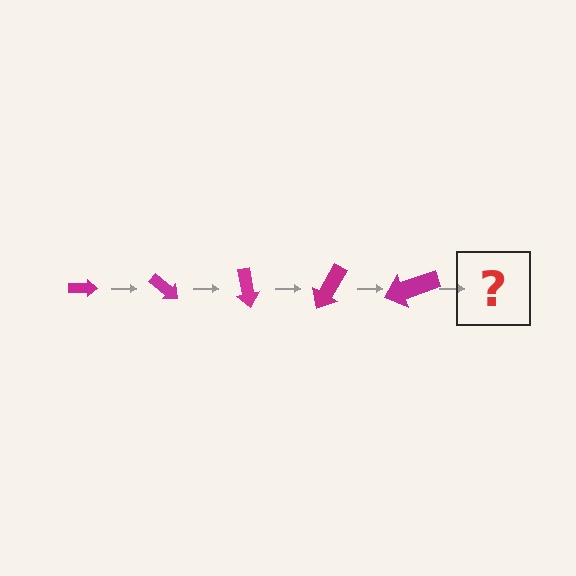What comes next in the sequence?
The next element should be an arrow, larger than the previous one and rotated 200 degrees from the start.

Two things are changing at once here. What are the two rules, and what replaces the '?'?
The two rules are that the arrow grows larger each step and it rotates 40 degrees each step. The '?' should be an arrow, larger than the previous one and rotated 200 degrees from the start.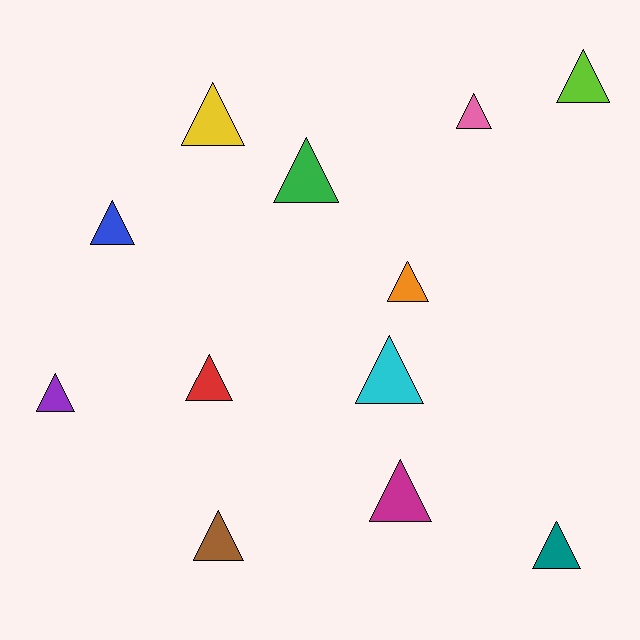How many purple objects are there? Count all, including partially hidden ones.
There is 1 purple object.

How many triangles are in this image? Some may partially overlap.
There are 12 triangles.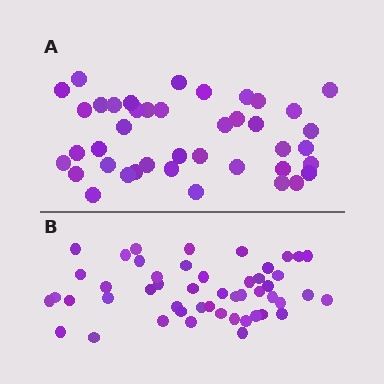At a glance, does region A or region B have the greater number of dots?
Region B (the bottom region) has more dots.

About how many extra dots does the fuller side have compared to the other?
Region B has roughly 8 or so more dots than region A.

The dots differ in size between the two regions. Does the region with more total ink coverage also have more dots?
No. Region A has more total ink coverage because its dots are larger, but region B actually contains more individual dots. Total area can be misleading — the number of items is what matters here.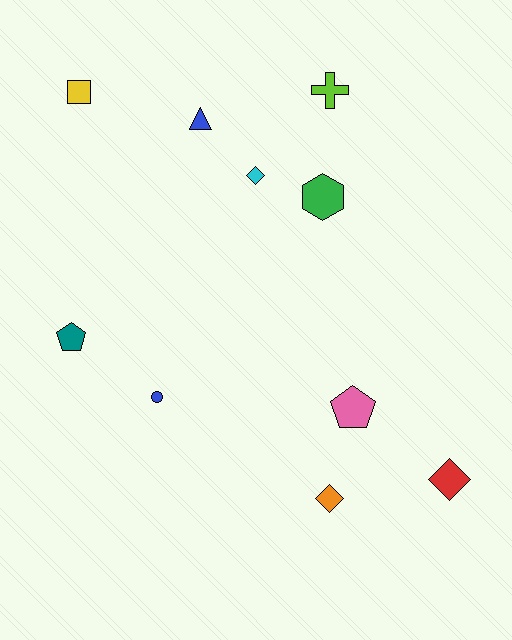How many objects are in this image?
There are 10 objects.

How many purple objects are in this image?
There are no purple objects.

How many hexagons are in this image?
There is 1 hexagon.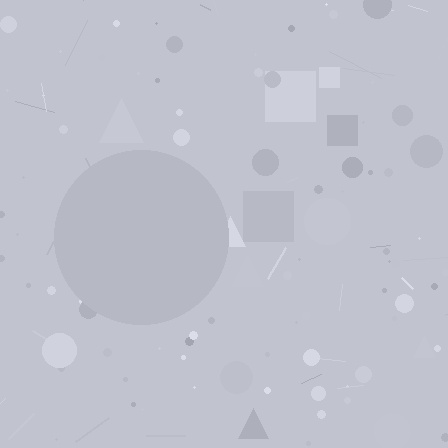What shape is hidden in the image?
A circle is hidden in the image.